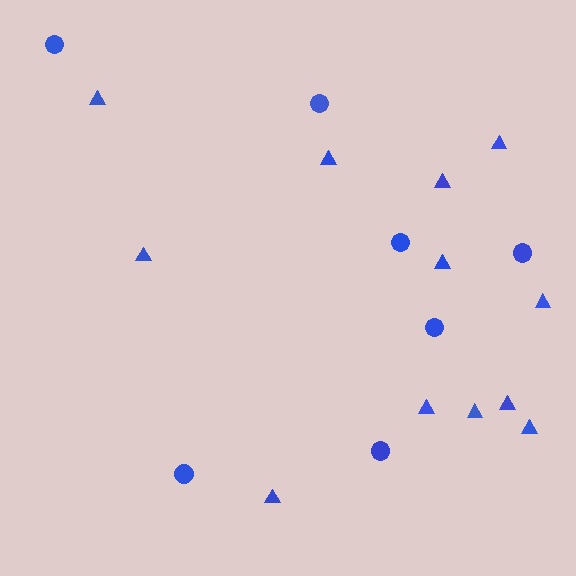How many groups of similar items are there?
There are 2 groups: one group of circles (7) and one group of triangles (12).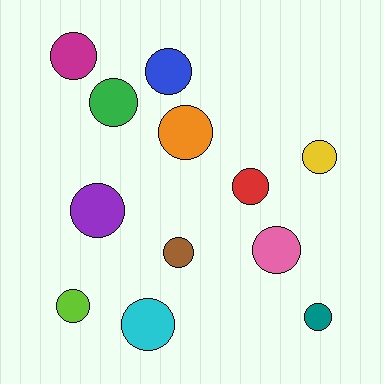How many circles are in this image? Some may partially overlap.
There are 12 circles.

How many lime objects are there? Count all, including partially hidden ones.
There is 1 lime object.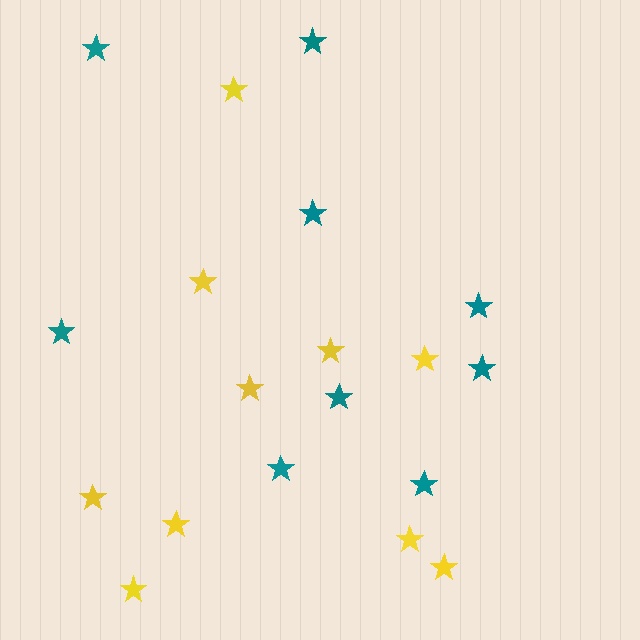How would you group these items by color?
There are 2 groups: one group of yellow stars (10) and one group of teal stars (9).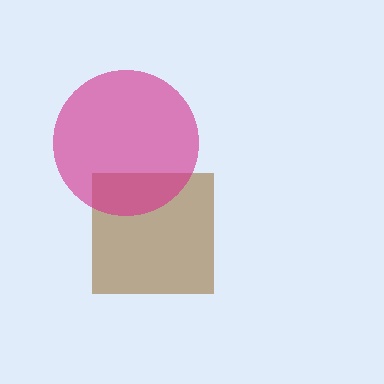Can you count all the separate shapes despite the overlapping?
Yes, there are 2 separate shapes.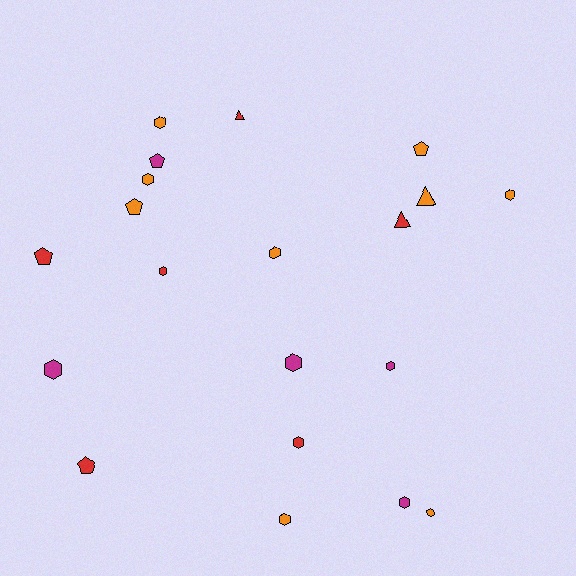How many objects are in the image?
There are 20 objects.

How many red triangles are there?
There are 2 red triangles.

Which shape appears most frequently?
Hexagon, with 12 objects.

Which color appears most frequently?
Orange, with 9 objects.